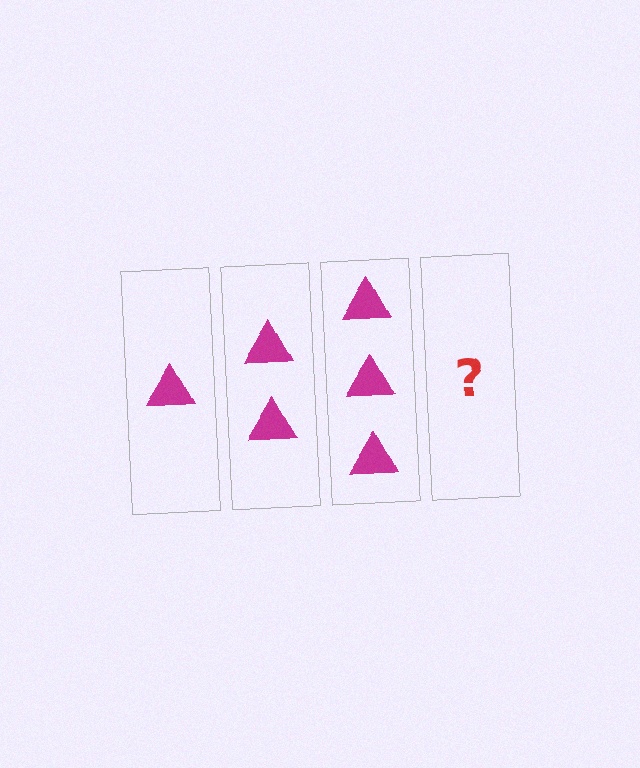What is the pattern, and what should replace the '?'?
The pattern is that each step adds one more triangle. The '?' should be 4 triangles.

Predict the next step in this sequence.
The next step is 4 triangles.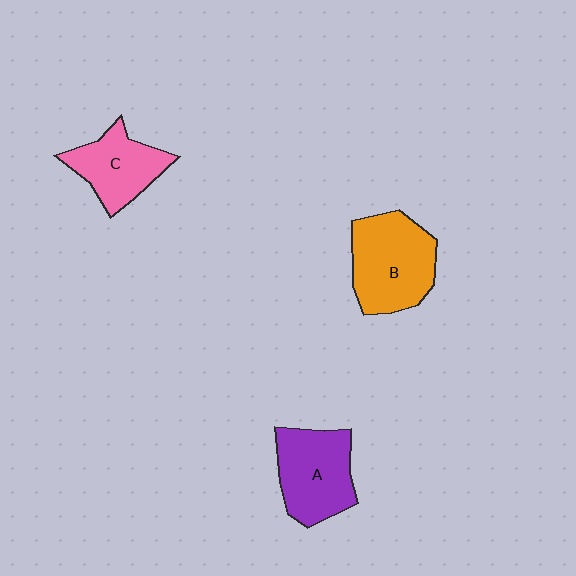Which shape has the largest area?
Shape B (orange).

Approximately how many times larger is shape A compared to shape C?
Approximately 1.2 times.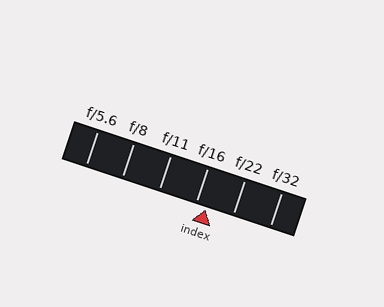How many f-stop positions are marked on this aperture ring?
There are 6 f-stop positions marked.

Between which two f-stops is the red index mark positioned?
The index mark is between f/16 and f/22.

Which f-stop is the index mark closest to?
The index mark is closest to f/16.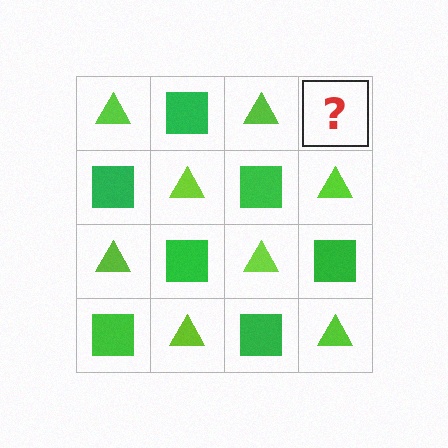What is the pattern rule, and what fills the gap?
The rule is that it alternates lime triangle and green square in a checkerboard pattern. The gap should be filled with a green square.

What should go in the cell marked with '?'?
The missing cell should contain a green square.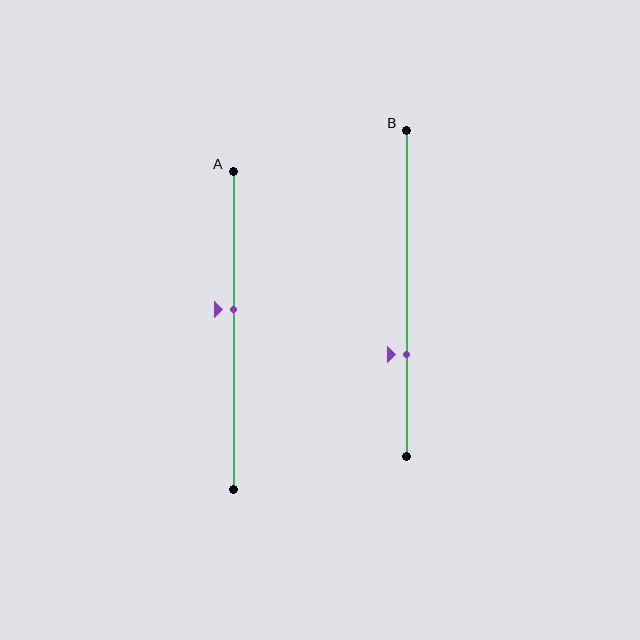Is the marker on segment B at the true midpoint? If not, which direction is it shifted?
No, the marker on segment B is shifted downward by about 19% of the segment length.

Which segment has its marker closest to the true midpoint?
Segment A has its marker closest to the true midpoint.